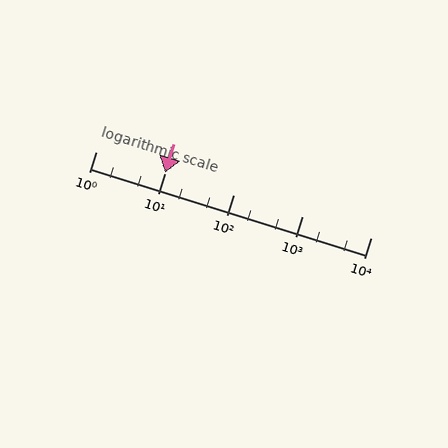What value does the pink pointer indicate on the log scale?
The pointer indicates approximately 10.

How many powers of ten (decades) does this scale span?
The scale spans 4 decades, from 1 to 10000.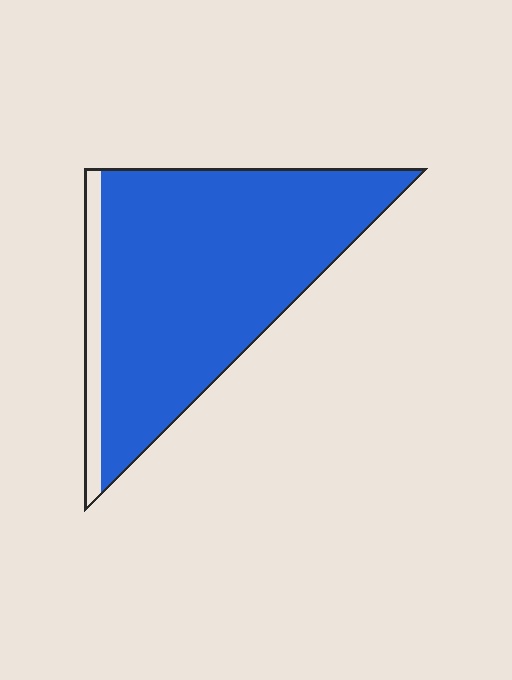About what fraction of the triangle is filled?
About nine tenths (9/10).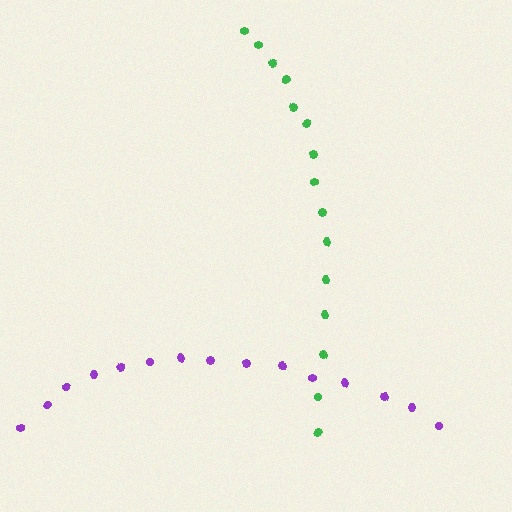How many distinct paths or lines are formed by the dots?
There are 2 distinct paths.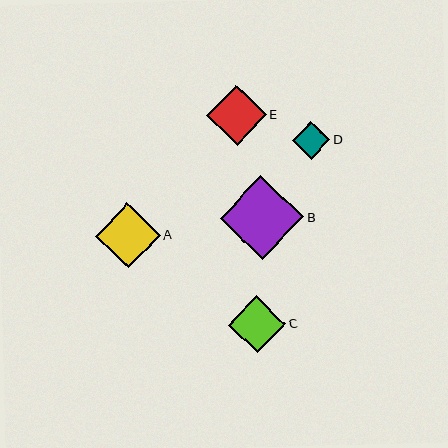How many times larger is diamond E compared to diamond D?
Diamond E is approximately 1.6 times the size of diamond D.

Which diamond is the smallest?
Diamond D is the smallest with a size of approximately 38 pixels.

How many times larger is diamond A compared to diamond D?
Diamond A is approximately 1.7 times the size of diamond D.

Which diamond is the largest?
Diamond B is the largest with a size of approximately 84 pixels.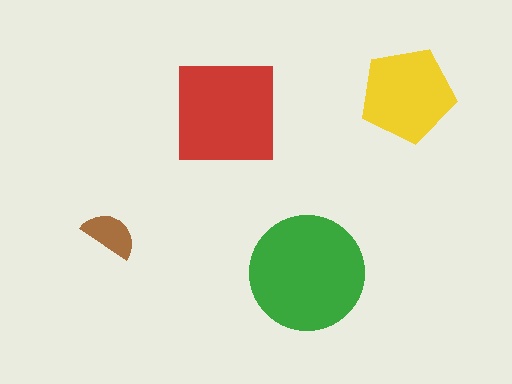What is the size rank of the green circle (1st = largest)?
1st.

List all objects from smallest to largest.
The brown semicircle, the yellow pentagon, the red square, the green circle.